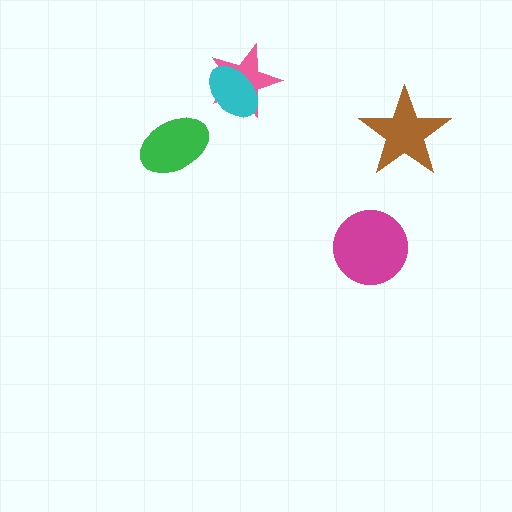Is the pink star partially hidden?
Yes, it is partially covered by another shape.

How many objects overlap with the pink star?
1 object overlaps with the pink star.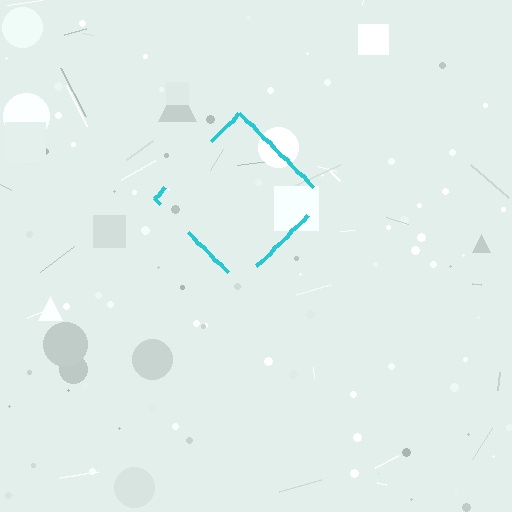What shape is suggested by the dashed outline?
The dashed outline suggests a diamond.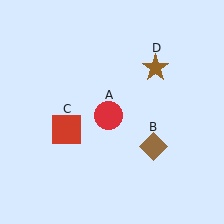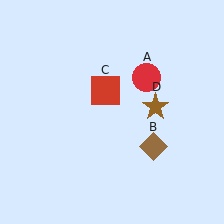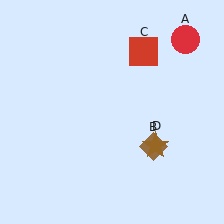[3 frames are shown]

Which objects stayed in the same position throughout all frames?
Brown diamond (object B) remained stationary.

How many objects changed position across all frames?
3 objects changed position: red circle (object A), red square (object C), brown star (object D).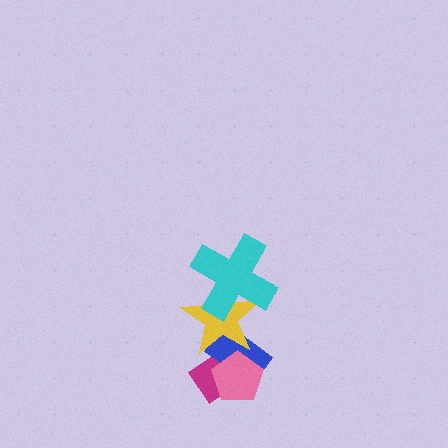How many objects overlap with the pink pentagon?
3 objects overlap with the pink pentagon.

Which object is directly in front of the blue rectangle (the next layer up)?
The pink pentagon is directly in front of the blue rectangle.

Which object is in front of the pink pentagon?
The yellow star is in front of the pink pentagon.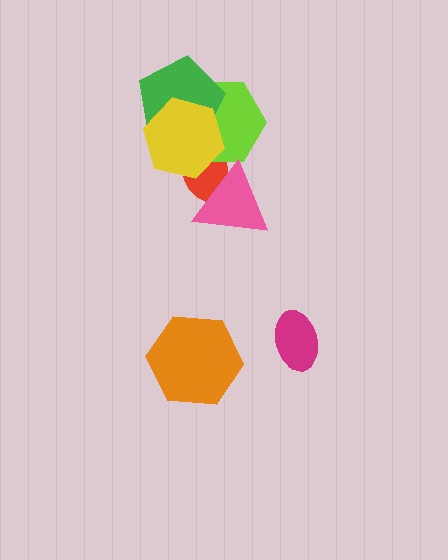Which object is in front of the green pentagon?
The yellow hexagon is in front of the green pentagon.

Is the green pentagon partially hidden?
Yes, it is partially covered by another shape.